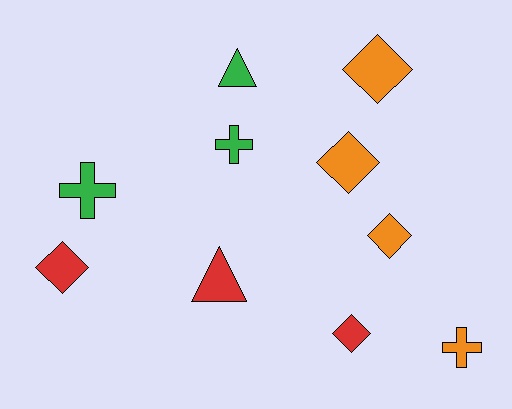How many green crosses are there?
There are 2 green crosses.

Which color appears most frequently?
Orange, with 4 objects.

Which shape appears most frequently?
Diamond, with 5 objects.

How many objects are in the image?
There are 10 objects.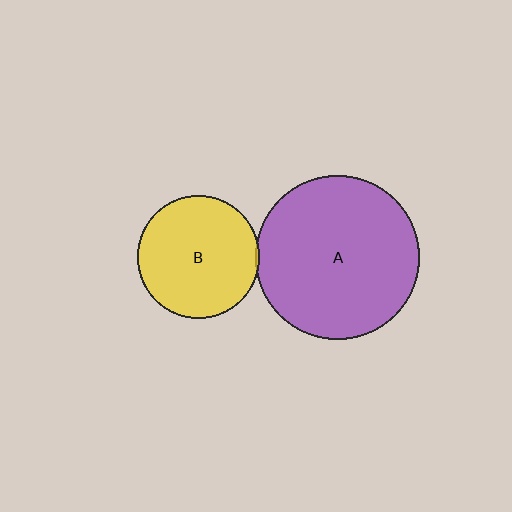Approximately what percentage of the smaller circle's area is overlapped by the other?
Approximately 5%.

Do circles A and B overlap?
Yes.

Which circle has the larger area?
Circle A (purple).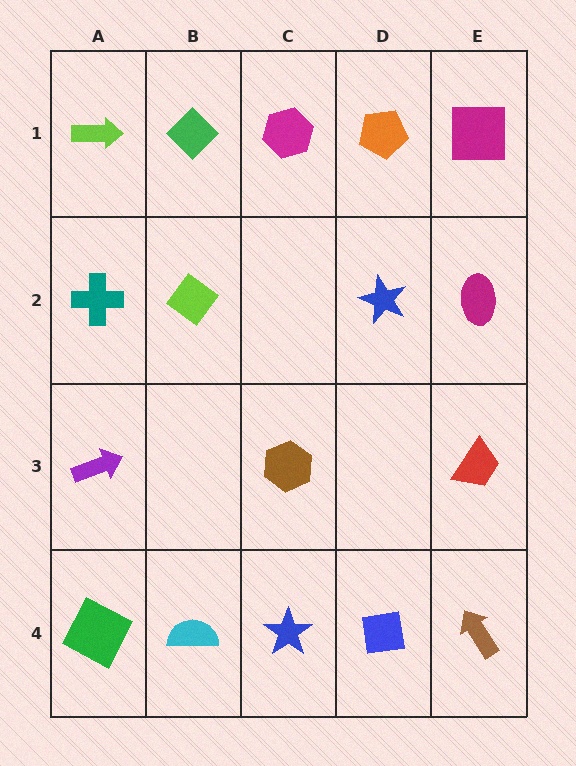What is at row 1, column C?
A magenta hexagon.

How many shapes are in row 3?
3 shapes.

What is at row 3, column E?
A red trapezoid.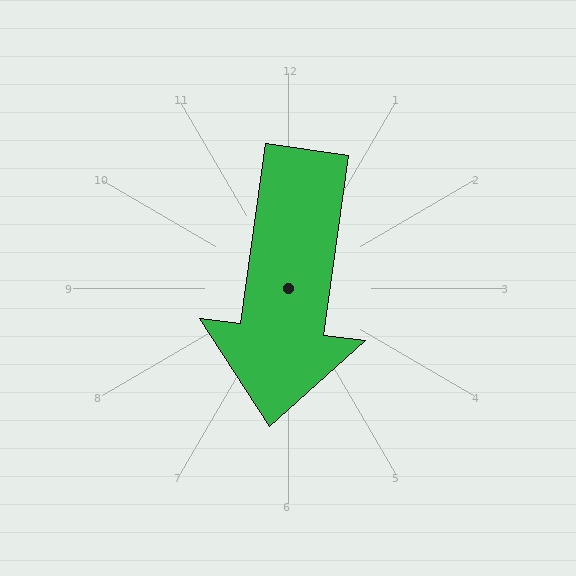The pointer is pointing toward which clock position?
Roughly 6 o'clock.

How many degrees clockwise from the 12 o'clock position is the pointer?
Approximately 188 degrees.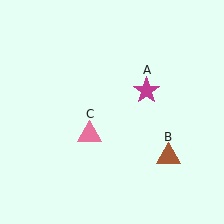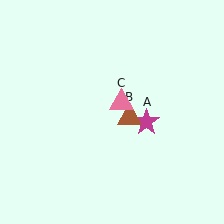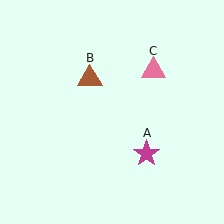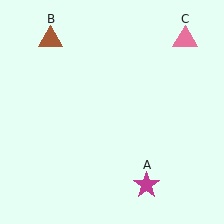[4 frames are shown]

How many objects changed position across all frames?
3 objects changed position: magenta star (object A), brown triangle (object B), pink triangle (object C).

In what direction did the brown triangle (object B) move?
The brown triangle (object B) moved up and to the left.